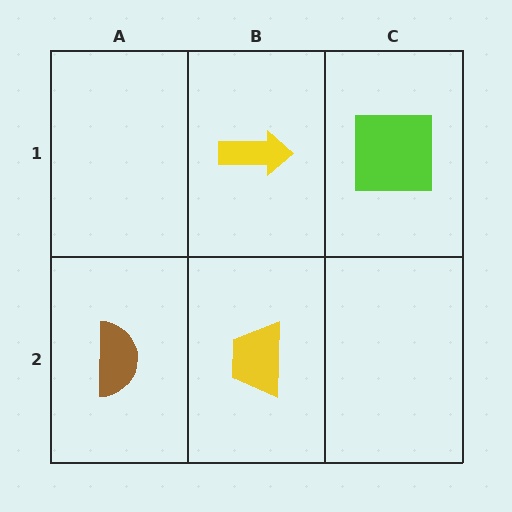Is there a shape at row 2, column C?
No, that cell is empty.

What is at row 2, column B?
A yellow trapezoid.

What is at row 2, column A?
A brown semicircle.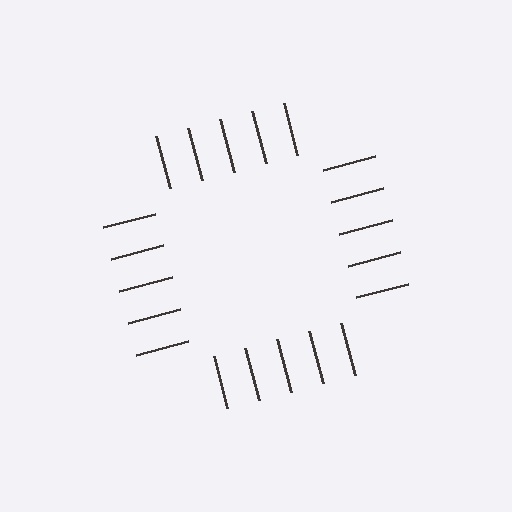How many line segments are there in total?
20 — 5 along each of the 4 edges.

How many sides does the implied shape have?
4 sides — the line-ends trace a square.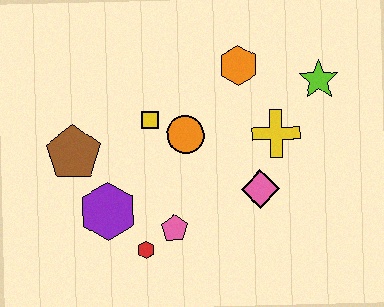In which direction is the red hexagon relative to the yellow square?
The red hexagon is below the yellow square.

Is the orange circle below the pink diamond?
No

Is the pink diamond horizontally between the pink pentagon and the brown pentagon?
No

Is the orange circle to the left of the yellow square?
No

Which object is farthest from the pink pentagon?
The lime star is farthest from the pink pentagon.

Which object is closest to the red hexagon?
The pink pentagon is closest to the red hexagon.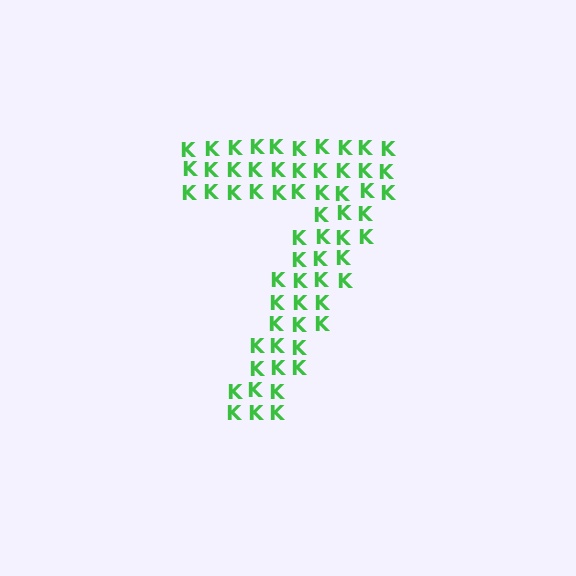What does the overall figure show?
The overall figure shows the digit 7.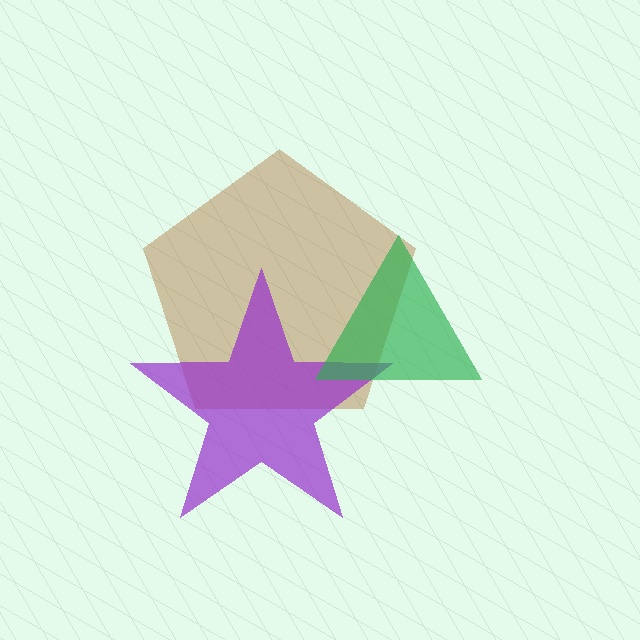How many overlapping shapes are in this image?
There are 3 overlapping shapes in the image.